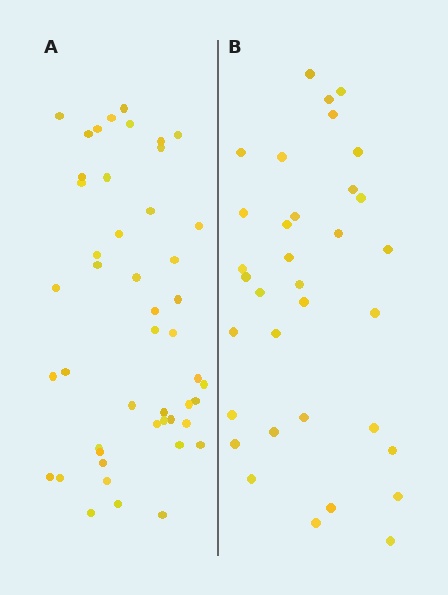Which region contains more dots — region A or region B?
Region A (the left region) has more dots.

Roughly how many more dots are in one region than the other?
Region A has approximately 15 more dots than region B.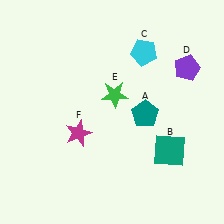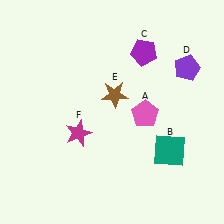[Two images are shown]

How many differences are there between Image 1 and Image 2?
There are 3 differences between the two images.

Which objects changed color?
A changed from teal to pink. C changed from cyan to purple. E changed from green to brown.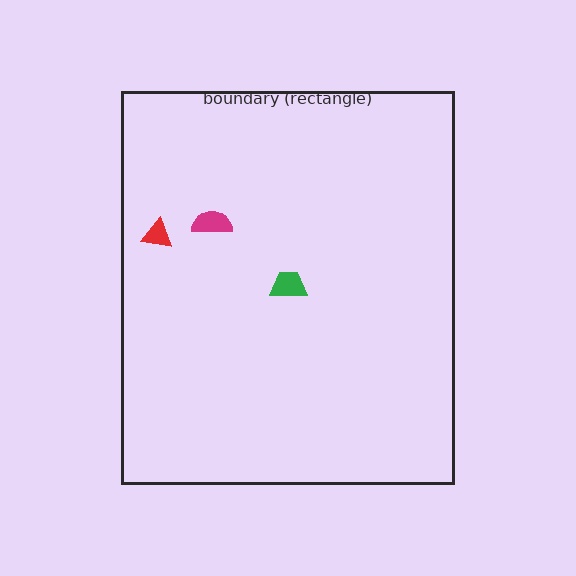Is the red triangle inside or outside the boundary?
Inside.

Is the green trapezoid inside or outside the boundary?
Inside.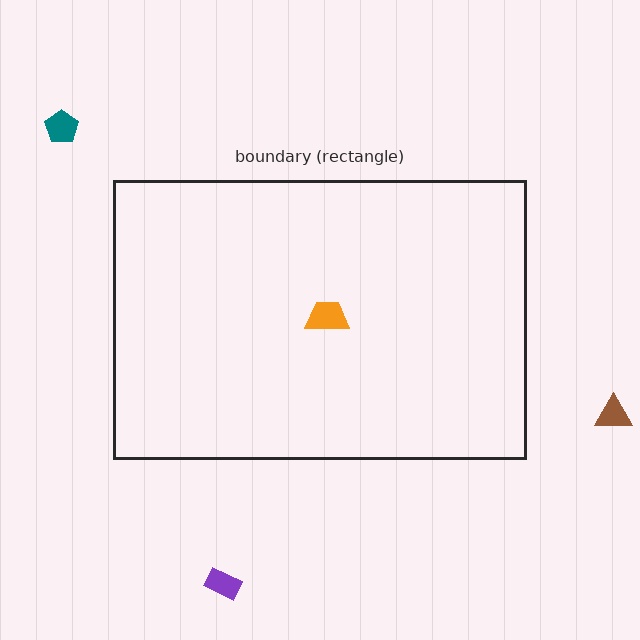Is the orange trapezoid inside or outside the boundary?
Inside.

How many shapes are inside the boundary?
1 inside, 3 outside.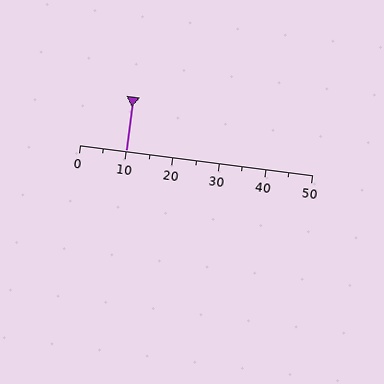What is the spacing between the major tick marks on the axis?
The major ticks are spaced 10 apart.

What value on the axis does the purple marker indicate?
The marker indicates approximately 10.